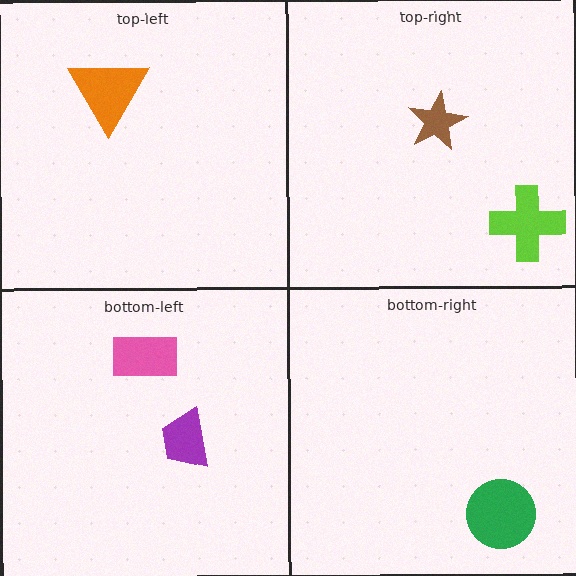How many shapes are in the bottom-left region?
2.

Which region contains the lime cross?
The top-right region.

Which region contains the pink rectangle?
The bottom-left region.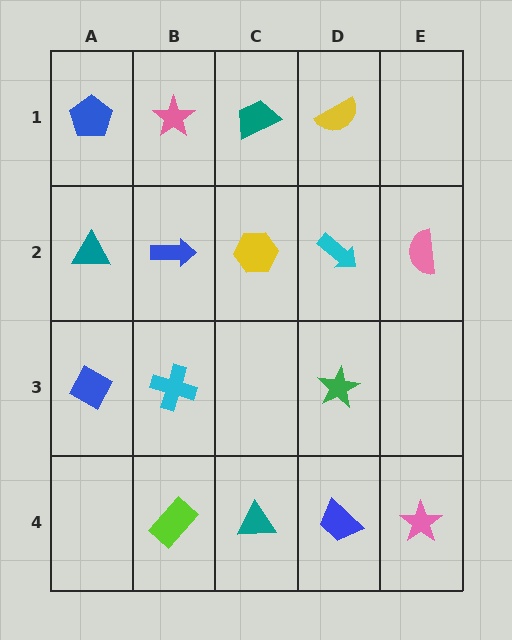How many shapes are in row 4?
4 shapes.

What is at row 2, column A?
A teal triangle.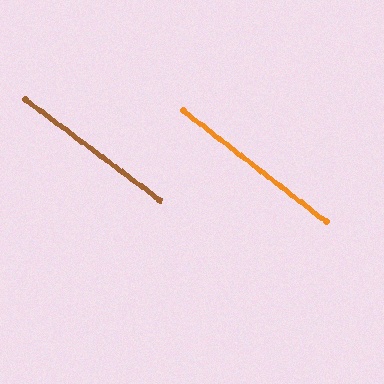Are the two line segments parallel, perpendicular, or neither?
Parallel — their directions differ by only 1.4°.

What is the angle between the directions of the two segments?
Approximately 1 degree.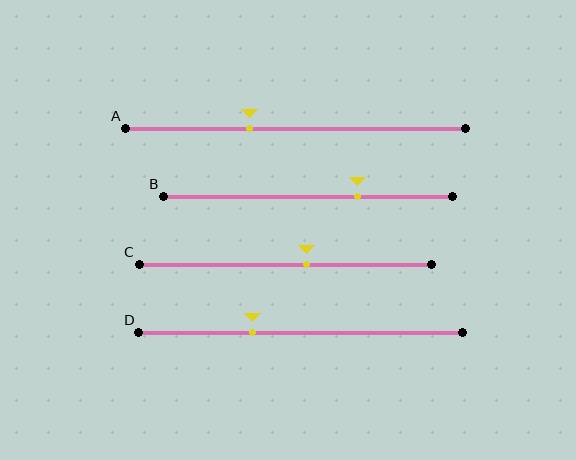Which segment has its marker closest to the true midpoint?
Segment C has its marker closest to the true midpoint.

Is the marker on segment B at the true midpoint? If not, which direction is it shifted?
No, the marker on segment B is shifted to the right by about 17% of the segment length.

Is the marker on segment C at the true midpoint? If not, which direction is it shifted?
No, the marker on segment C is shifted to the right by about 7% of the segment length.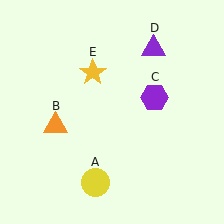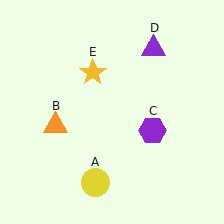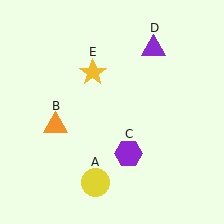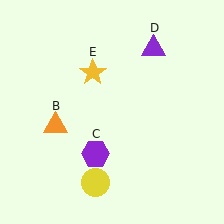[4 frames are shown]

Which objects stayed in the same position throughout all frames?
Yellow circle (object A) and orange triangle (object B) and purple triangle (object D) and yellow star (object E) remained stationary.